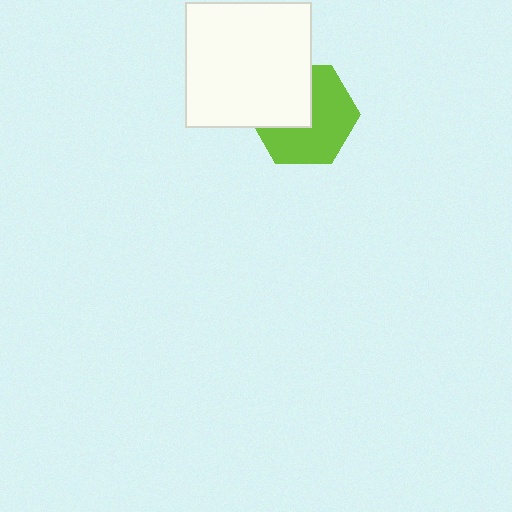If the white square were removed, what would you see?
You would see the complete lime hexagon.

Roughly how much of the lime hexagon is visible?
About half of it is visible (roughly 61%).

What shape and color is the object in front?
The object in front is a white square.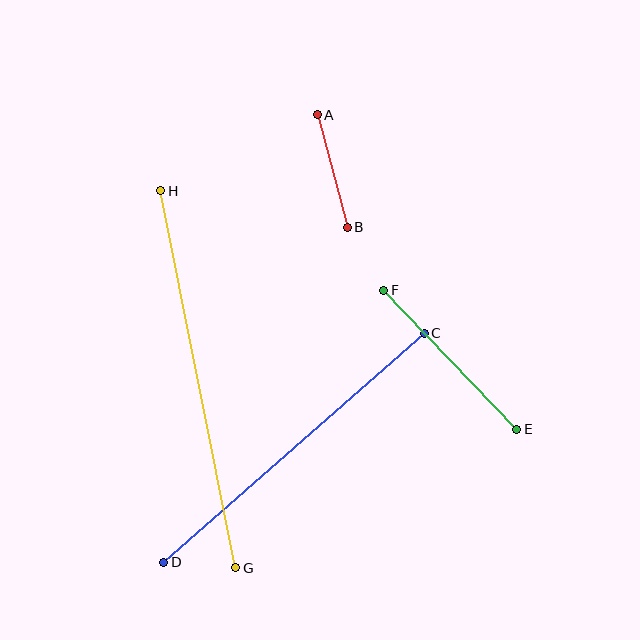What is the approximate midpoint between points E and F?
The midpoint is at approximately (450, 360) pixels.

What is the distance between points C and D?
The distance is approximately 347 pixels.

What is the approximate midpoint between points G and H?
The midpoint is at approximately (198, 379) pixels.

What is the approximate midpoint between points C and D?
The midpoint is at approximately (294, 448) pixels.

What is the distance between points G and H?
The distance is approximately 384 pixels.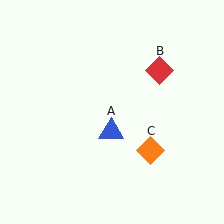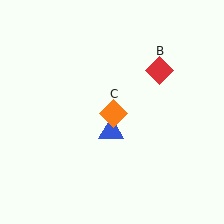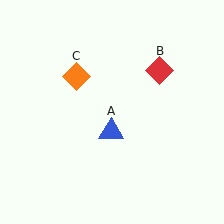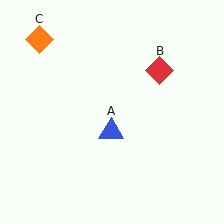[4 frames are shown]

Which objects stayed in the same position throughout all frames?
Blue triangle (object A) and red diamond (object B) remained stationary.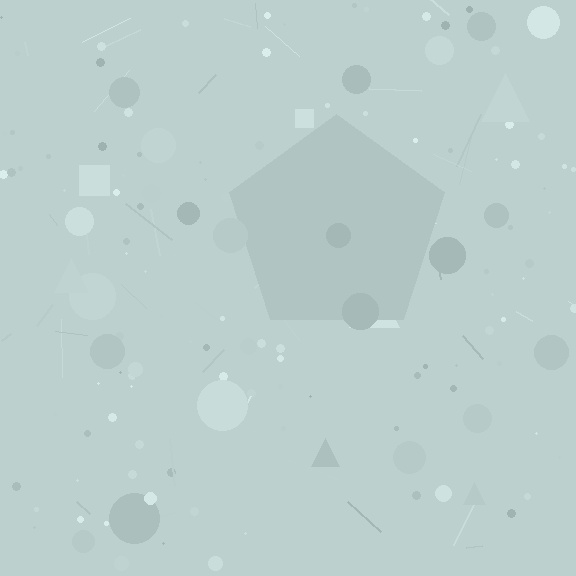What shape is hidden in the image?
A pentagon is hidden in the image.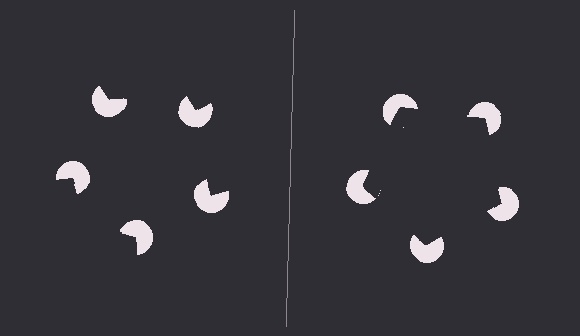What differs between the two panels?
The pac-man discs are positioned identically on both sides; only the wedge orientations differ. On the right they align to a pentagon; on the left they are misaligned.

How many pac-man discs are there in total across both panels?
10 — 5 on each side.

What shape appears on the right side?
An illusory pentagon.